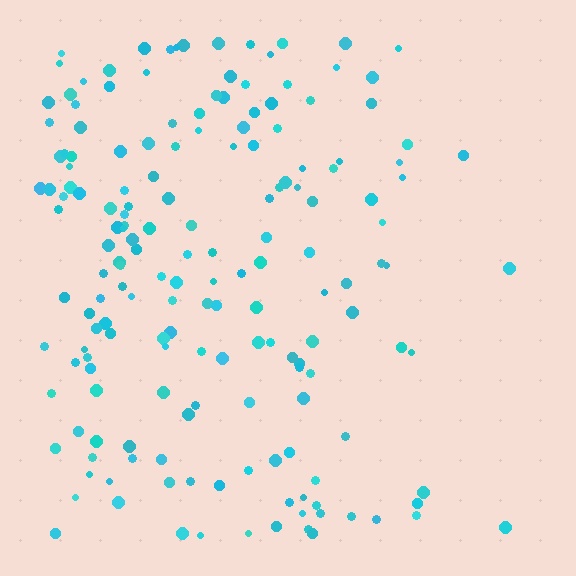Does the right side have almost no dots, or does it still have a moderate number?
Still a moderate number, just noticeably fewer than the left.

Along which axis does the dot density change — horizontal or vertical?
Horizontal.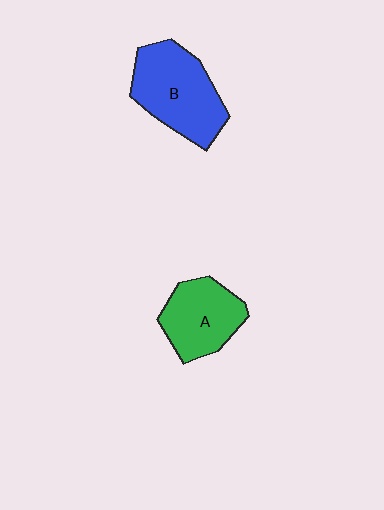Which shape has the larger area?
Shape B (blue).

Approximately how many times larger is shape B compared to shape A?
Approximately 1.3 times.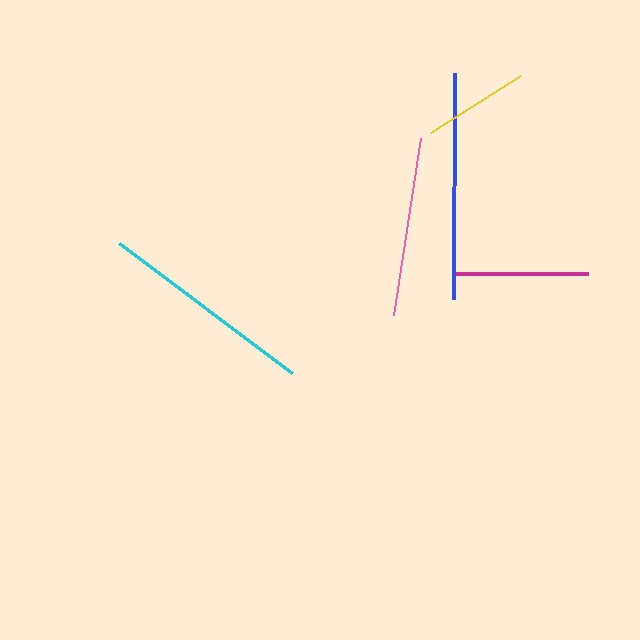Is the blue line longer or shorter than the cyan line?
The blue line is longer than the cyan line.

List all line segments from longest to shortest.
From longest to shortest: blue, cyan, pink, magenta, yellow.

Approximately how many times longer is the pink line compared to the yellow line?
The pink line is approximately 1.7 times the length of the yellow line.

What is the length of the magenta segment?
The magenta segment is approximately 137 pixels long.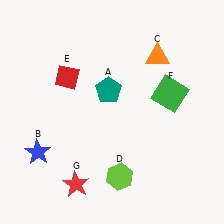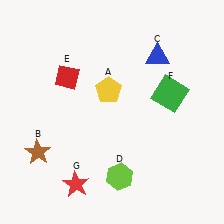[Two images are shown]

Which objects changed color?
A changed from teal to yellow. B changed from blue to brown. C changed from orange to blue.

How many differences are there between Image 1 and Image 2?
There are 3 differences between the two images.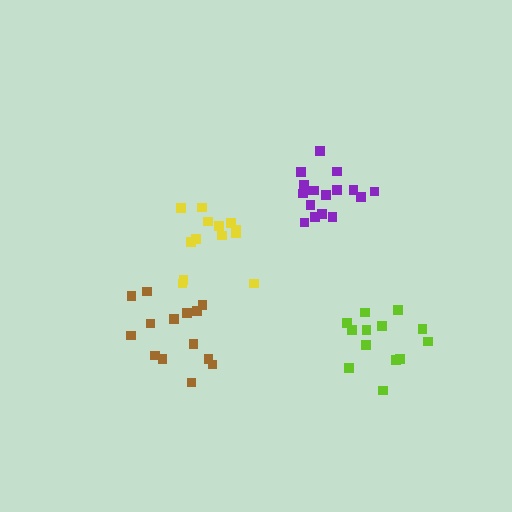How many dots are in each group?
Group 1: 17 dots, Group 2: 13 dots, Group 3: 14 dots, Group 4: 13 dots (57 total).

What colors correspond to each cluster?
The clusters are colored: purple, yellow, brown, lime.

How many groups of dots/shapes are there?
There are 4 groups.